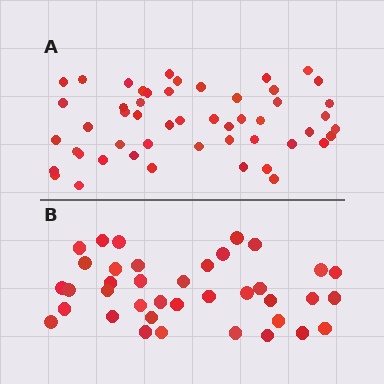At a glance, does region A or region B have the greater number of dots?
Region A (the top region) has more dots.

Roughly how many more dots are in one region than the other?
Region A has approximately 15 more dots than region B.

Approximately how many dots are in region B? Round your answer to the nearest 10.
About 40 dots. (The exact count is 38, which rounds to 40.)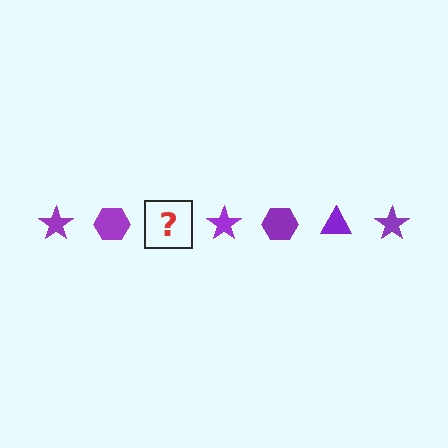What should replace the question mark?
The question mark should be replaced with a purple triangle.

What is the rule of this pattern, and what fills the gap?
The rule is that the pattern cycles through star, hexagon, triangle shapes in purple. The gap should be filled with a purple triangle.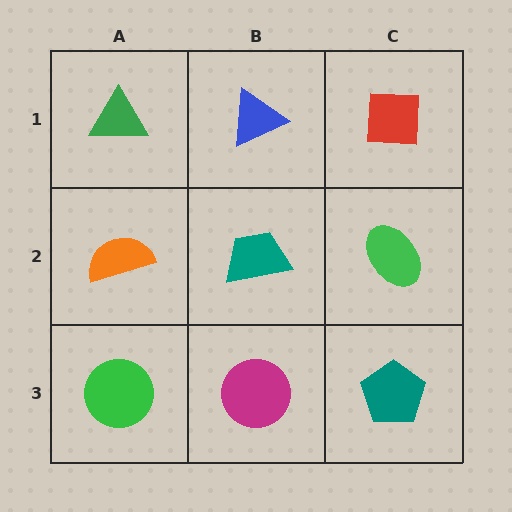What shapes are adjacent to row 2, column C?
A red square (row 1, column C), a teal pentagon (row 3, column C), a teal trapezoid (row 2, column B).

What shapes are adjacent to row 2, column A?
A green triangle (row 1, column A), a green circle (row 3, column A), a teal trapezoid (row 2, column B).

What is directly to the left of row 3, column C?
A magenta circle.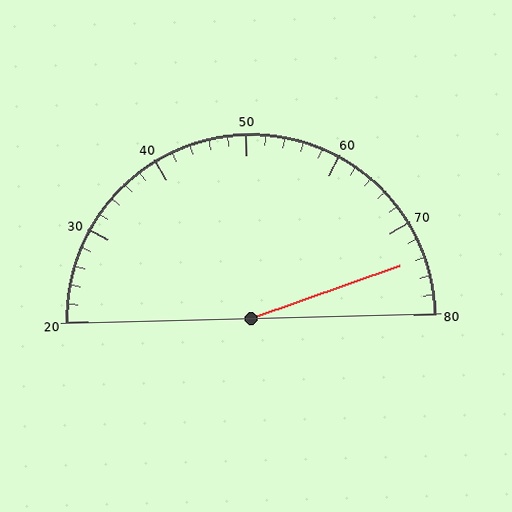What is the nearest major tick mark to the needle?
The nearest major tick mark is 70.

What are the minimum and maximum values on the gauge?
The gauge ranges from 20 to 80.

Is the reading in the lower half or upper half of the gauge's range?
The reading is in the upper half of the range (20 to 80).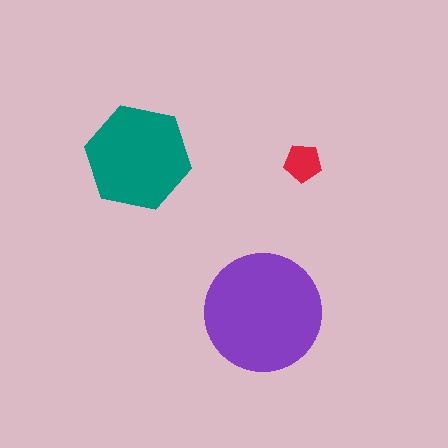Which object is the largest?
The purple circle.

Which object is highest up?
The teal hexagon is topmost.